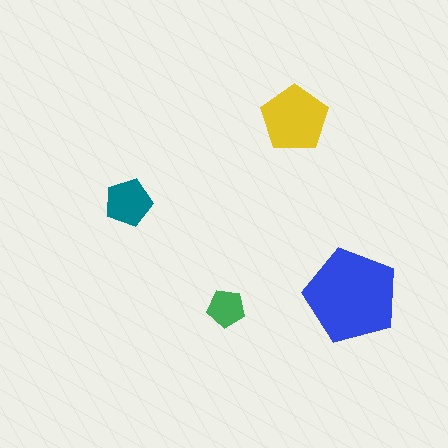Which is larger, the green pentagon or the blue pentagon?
The blue one.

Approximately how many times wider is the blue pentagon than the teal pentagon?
About 2 times wider.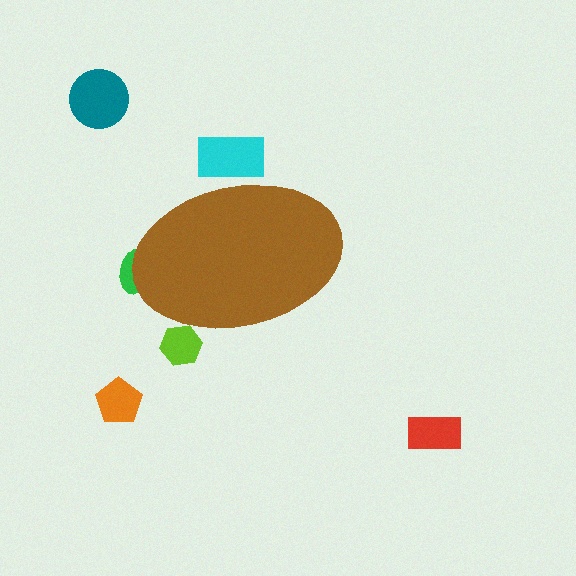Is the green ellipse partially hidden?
Yes, the green ellipse is partially hidden behind the brown ellipse.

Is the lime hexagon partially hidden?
Yes, the lime hexagon is partially hidden behind the brown ellipse.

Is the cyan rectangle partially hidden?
Yes, the cyan rectangle is partially hidden behind the brown ellipse.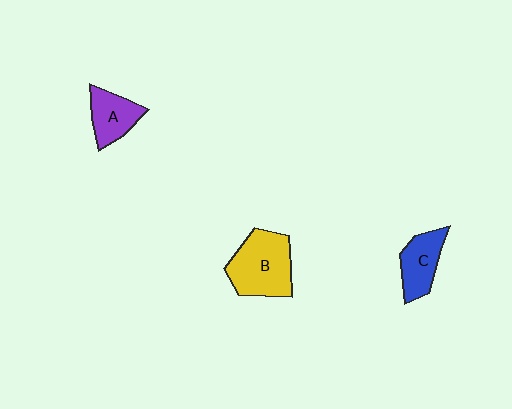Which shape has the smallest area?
Shape A (purple).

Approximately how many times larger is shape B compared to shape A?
Approximately 1.7 times.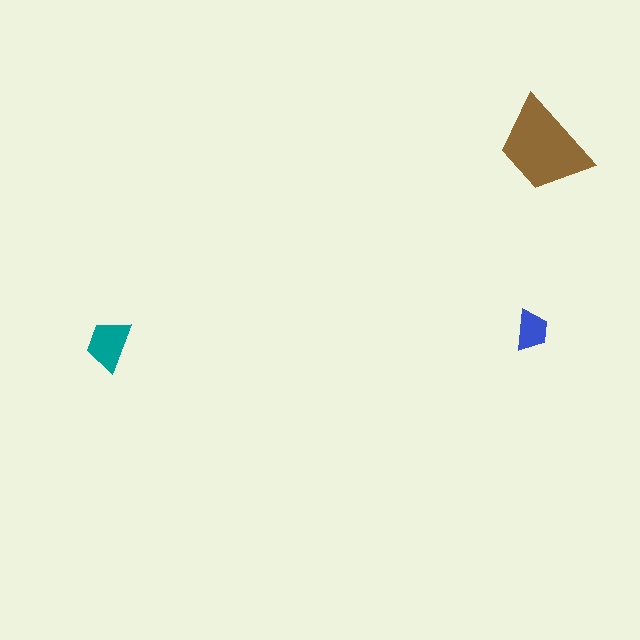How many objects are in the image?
There are 3 objects in the image.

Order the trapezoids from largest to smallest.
the brown one, the teal one, the blue one.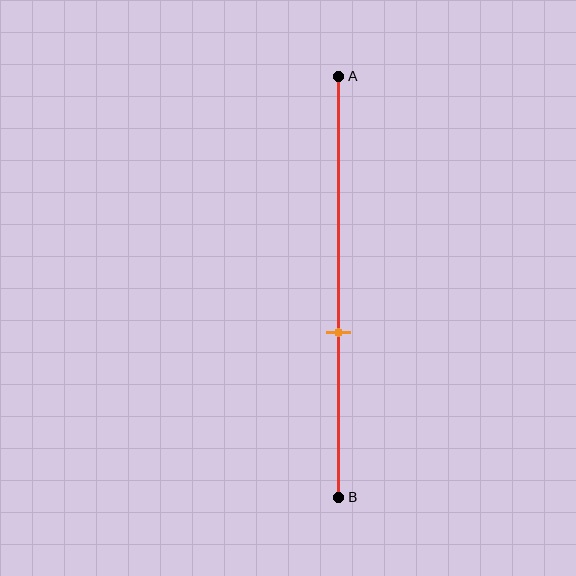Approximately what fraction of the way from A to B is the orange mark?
The orange mark is approximately 60% of the way from A to B.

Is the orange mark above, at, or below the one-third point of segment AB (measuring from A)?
The orange mark is below the one-third point of segment AB.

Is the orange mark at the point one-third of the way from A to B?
No, the mark is at about 60% from A, not at the 33% one-third point.